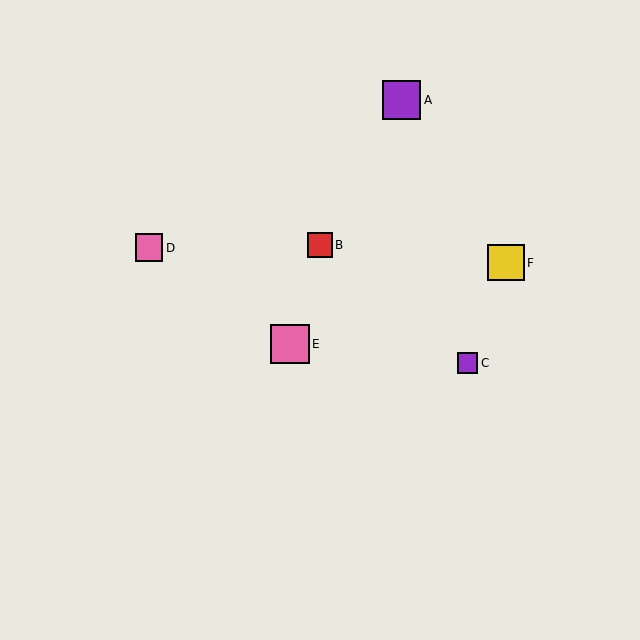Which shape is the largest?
The pink square (labeled E) is the largest.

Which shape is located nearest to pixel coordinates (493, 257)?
The yellow square (labeled F) at (506, 263) is nearest to that location.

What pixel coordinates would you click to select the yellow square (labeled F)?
Click at (506, 263) to select the yellow square F.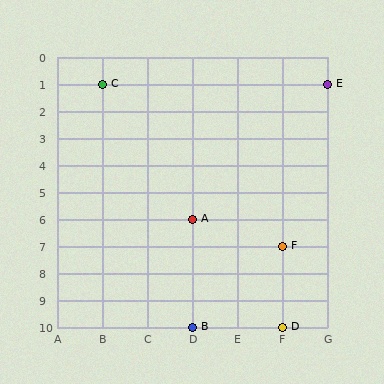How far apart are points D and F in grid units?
Points D and F are 3 rows apart.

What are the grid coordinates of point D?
Point D is at grid coordinates (F, 10).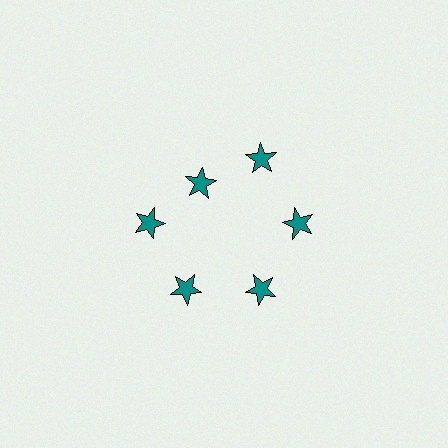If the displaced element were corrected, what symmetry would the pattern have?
It would have 6-fold rotational symmetry — the pattern would map onto itself every 60 degrees.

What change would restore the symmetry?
The symmetry would be restored by moving it outward, back onto the ring so that all 6 stars sit at equal angles and equal distance from the center.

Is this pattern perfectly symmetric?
No. The 6 teal stars are arranged in a ring, but one element near the 11 o'clock position is pulled inward toward the center, breaking the 6-fold rotational symmetry.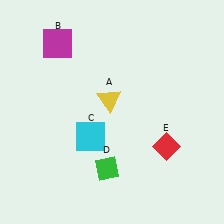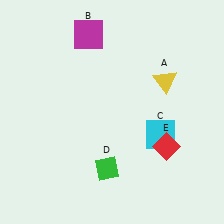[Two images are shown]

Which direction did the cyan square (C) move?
The cyan square (C) moved right.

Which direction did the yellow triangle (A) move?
The yellow triangle (A) moved right.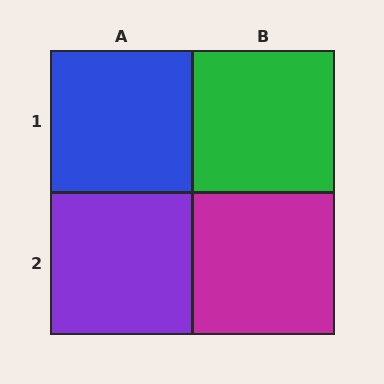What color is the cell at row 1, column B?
Green.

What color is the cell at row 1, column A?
Blue.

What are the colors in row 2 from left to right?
Purple, magenta.